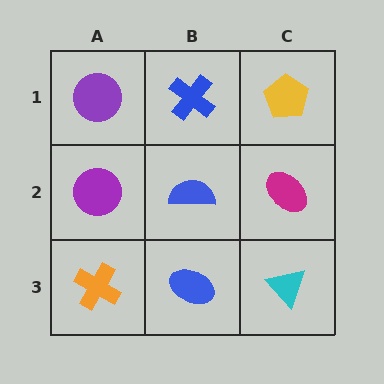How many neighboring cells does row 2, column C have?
3.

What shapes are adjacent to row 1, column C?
A magenta ellipse (row 2, column C), a blue cross (row 1, column B).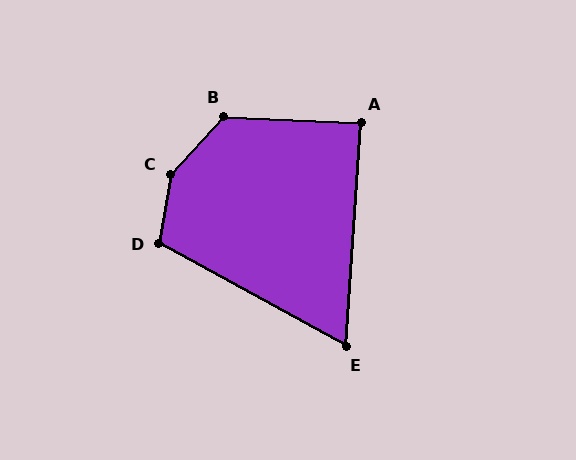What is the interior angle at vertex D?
Approximately 109 degrees (obtuse).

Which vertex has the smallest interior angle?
E, at approximately 65 degrees.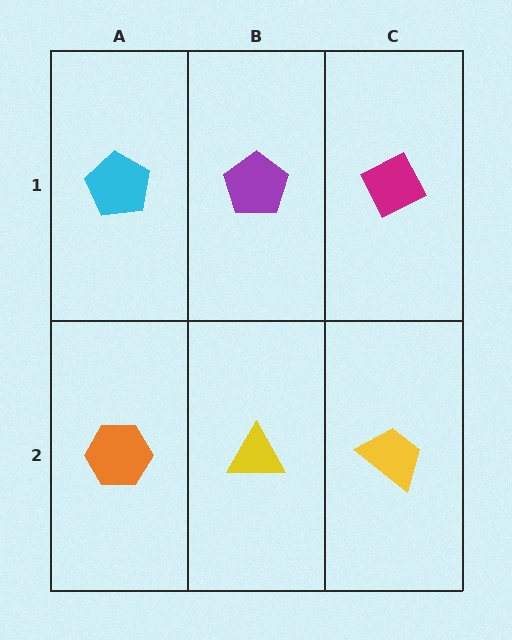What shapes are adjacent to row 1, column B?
A yellow triangle (row 2, column B), a cyan pentagon (row 1, column A), a magenta diamond (row 1, column C).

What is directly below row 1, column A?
An orange hexagon.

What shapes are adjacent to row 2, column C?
A magenta diamond (row 1, column C), a yellow triangle (row 2, column B).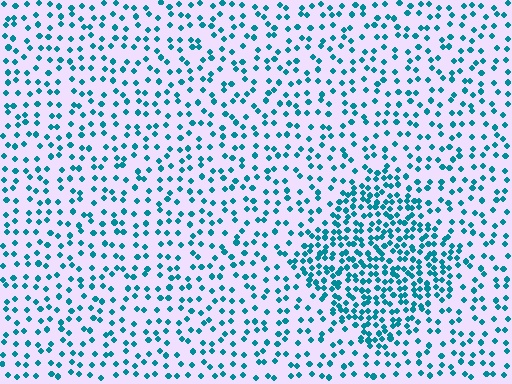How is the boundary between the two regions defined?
The boundary is defined by a change in element density (approximately 2.2x ratio). All elements are the same color, size, and shape.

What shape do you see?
I see a diamond.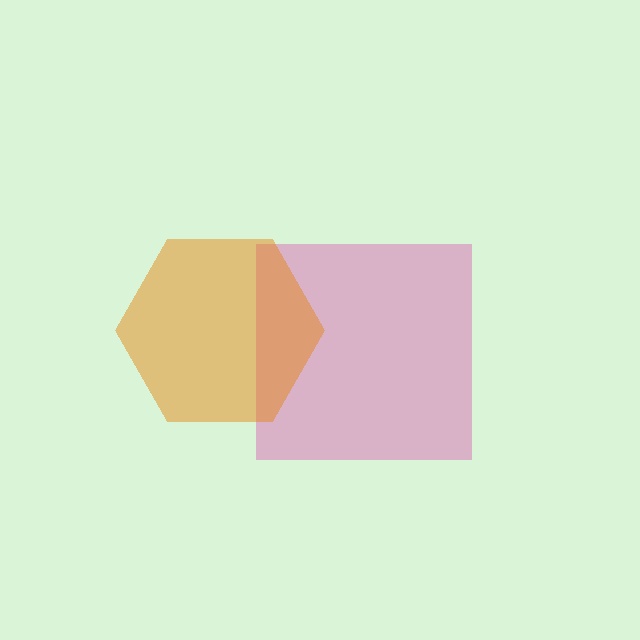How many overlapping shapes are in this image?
There are 2 overlapping shapes in the image.